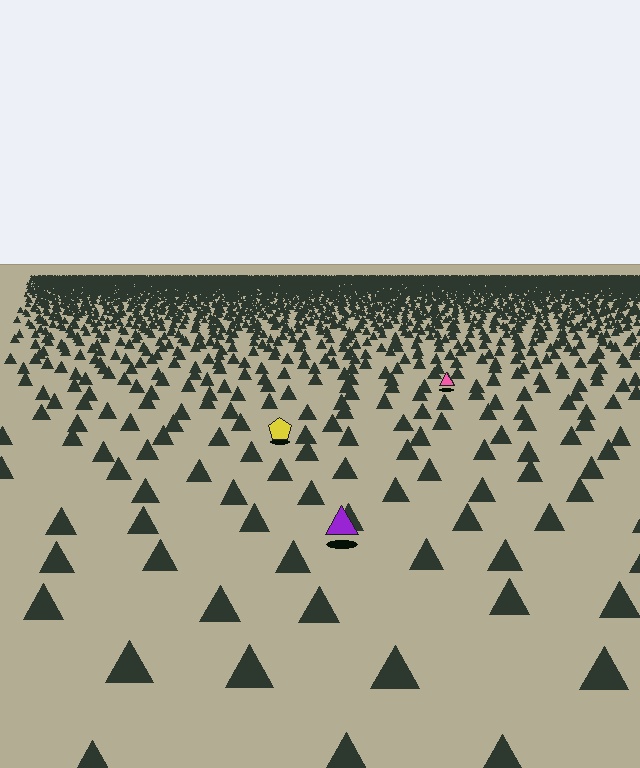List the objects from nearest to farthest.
From nearest to farthest: the purple triangle, the yellow pentagon, the pink triangle.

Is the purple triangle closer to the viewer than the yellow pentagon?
Yes. The purple triangle is closer — you can tell from the texture gradient: the ground texture is coarser near it.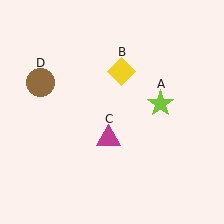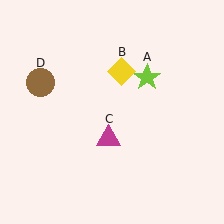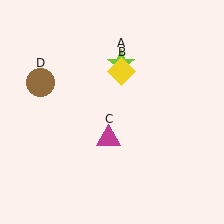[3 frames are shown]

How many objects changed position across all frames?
1 object changed position: lime star (object A).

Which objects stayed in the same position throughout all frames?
Yellow diamond (object B) and magenta triangle (object C) and brown circle (object D) remained stationary.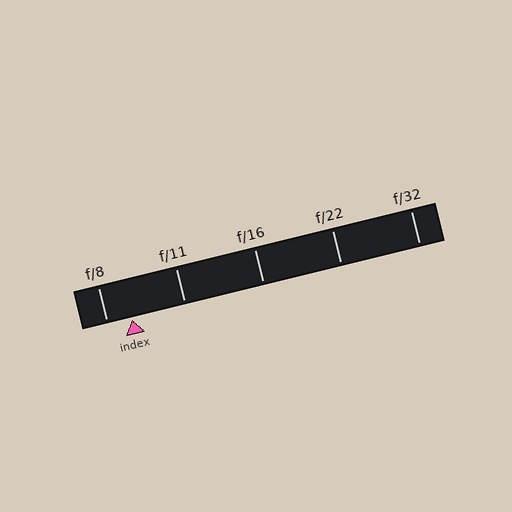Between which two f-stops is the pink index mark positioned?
The index mark is between f/8 and f/11.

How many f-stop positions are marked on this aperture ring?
There are 5 f-stop positions marked.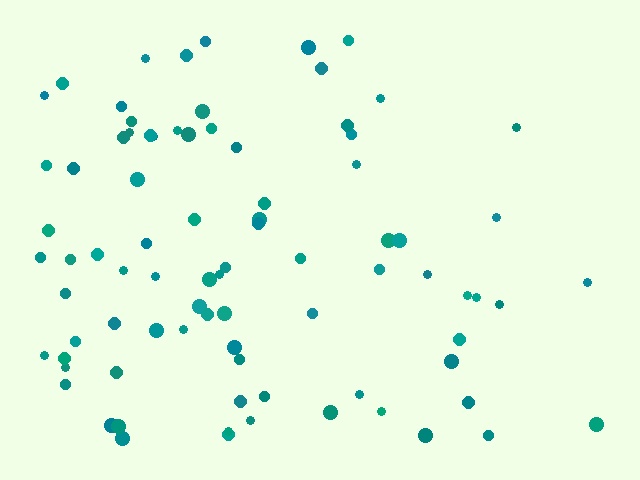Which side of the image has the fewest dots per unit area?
The right.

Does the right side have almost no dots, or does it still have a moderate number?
Still a moderate number, just noticeably fewer than the left.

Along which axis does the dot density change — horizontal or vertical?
Horizontal.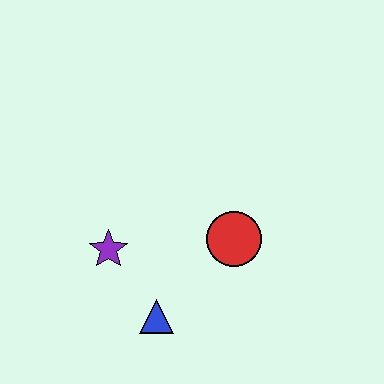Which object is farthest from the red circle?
The purple star is farthest from the red circle.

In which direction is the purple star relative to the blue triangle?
The purple star is above the blue triangle.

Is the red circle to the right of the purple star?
Yes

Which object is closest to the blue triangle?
The purple star is closest to the blue triangle.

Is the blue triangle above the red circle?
No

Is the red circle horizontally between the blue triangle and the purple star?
No